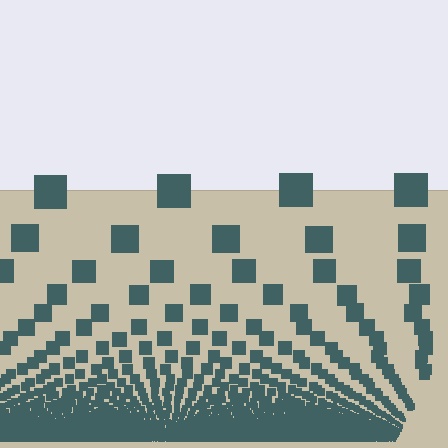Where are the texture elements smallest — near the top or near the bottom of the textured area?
Near the bottom.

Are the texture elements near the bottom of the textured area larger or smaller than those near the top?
Smaller. The gradient is inverted — elements near the bottom are smaller and denser.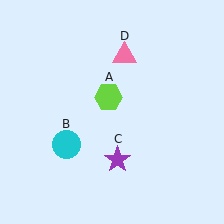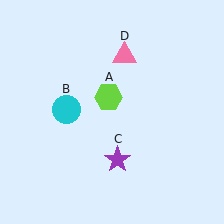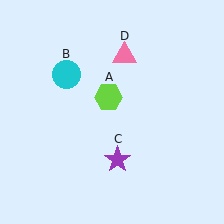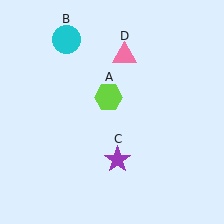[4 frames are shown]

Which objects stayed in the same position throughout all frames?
Lime hexagon (object A) and purple star (object C) and pink triangle (object D) remained stationary.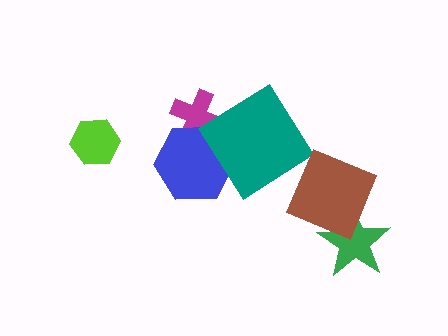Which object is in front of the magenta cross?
The blue hexagon is in front of the magenta cross.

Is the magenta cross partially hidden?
Yes, it is partially covered by another shape.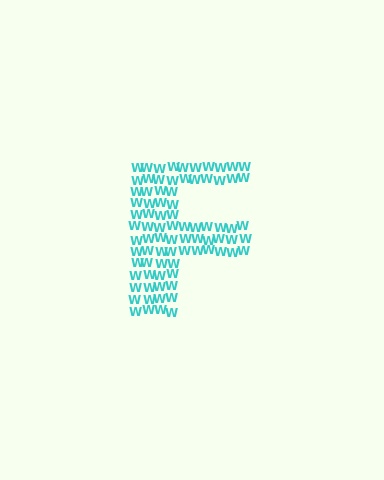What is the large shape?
The large shape is the letter F.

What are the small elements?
The small elements are letter W's.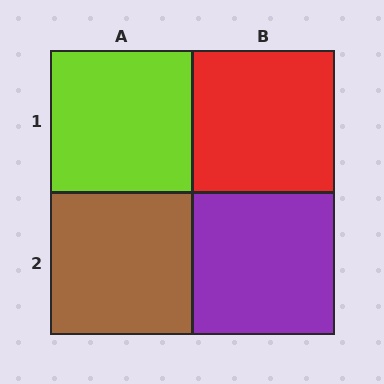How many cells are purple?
1 cell is purple.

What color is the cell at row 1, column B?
Red.